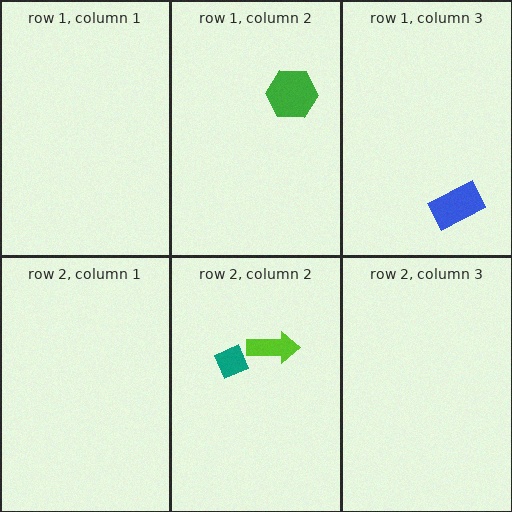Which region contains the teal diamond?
The row 2, column 2 region.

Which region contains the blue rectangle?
The row 1, column 3 region.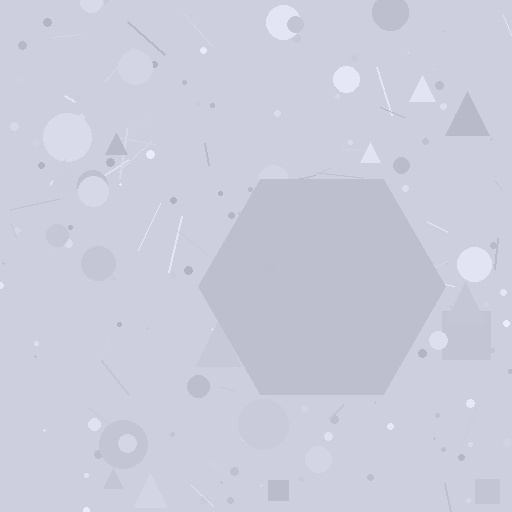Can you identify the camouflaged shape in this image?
The camouflaged shape is a hexagon.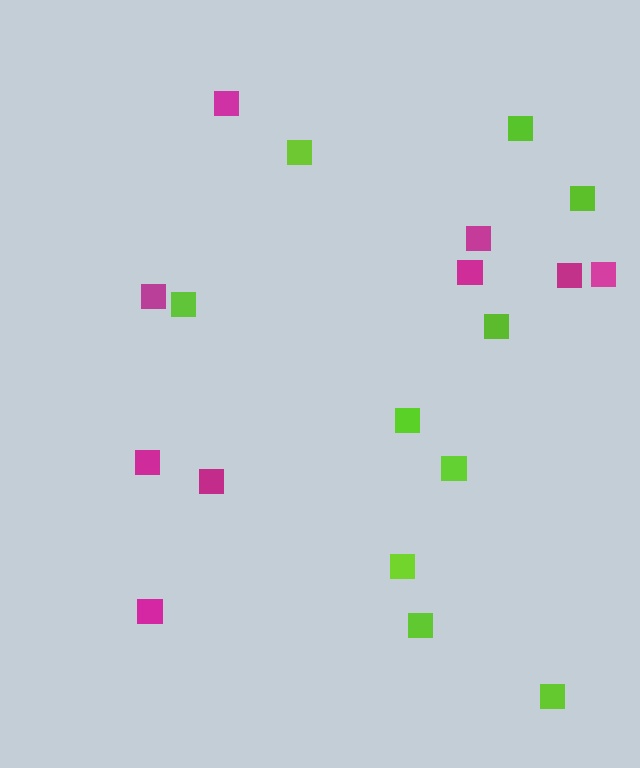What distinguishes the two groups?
There are 2 groups: one group of magenta squares (9) and one group of lime squares (10).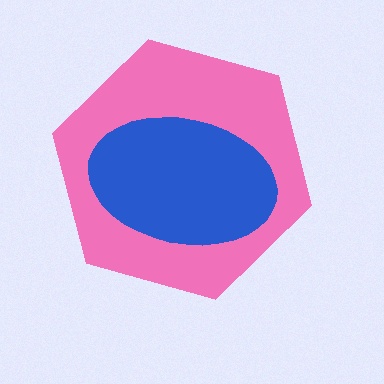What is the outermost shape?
The pink hexagon.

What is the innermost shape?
The blue ellipse.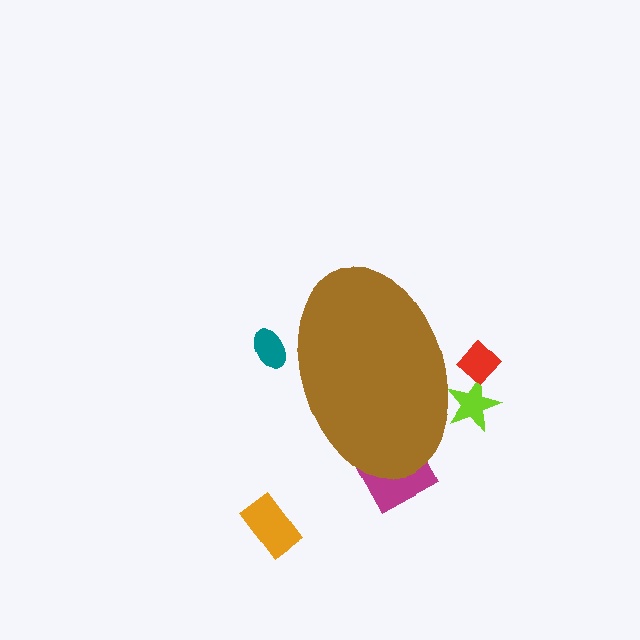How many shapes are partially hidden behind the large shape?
4 shapes are partially hidden.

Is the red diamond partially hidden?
Yes, the red diamond is partially hidden behind the brown ellipse.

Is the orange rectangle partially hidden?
No, the orange rectangle is fully visible.